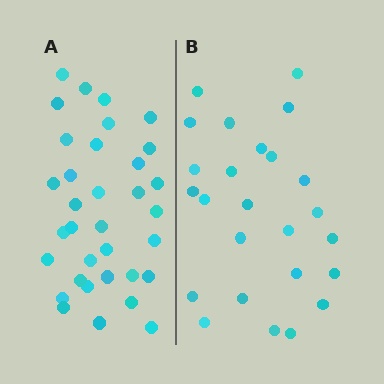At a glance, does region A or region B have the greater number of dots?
Region A (the left region) has more dots.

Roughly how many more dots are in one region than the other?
Region A has roughly 8 or so more dots than region B.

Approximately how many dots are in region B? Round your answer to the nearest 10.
About 20 dots. (The exact count is 25, which rounds to 20.)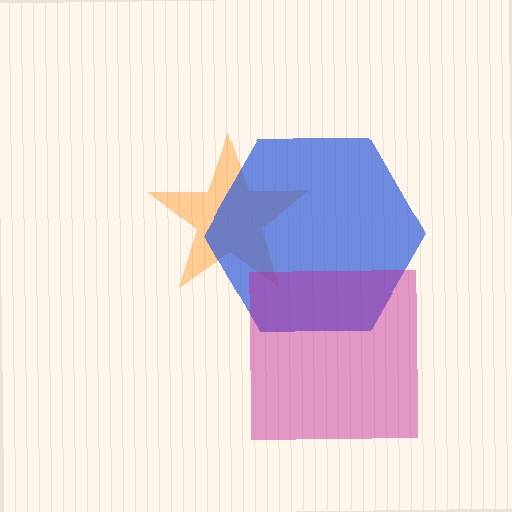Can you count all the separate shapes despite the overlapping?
Yes, there are 3 separate shapes.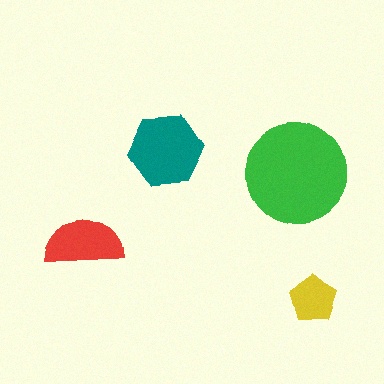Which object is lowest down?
The yellow pentagon is bottommost.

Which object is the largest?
The green circle.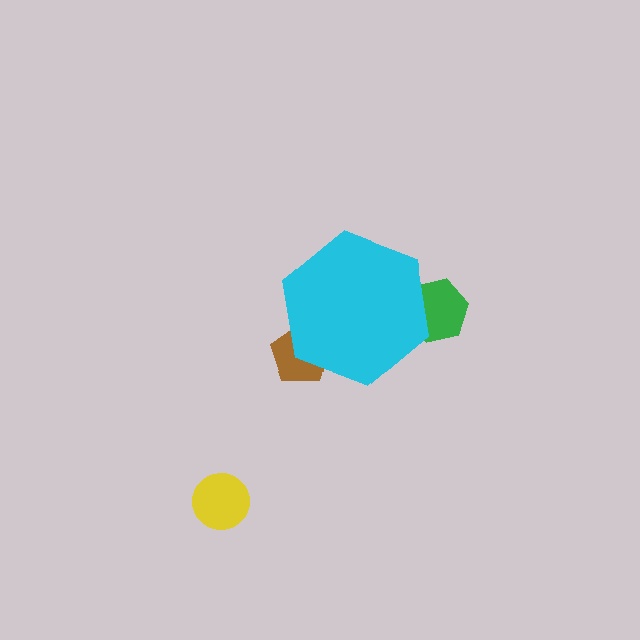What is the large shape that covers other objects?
A cyan hexagon.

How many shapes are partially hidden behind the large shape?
2 shapes are partially hidden.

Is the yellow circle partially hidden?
No, the yellow circle is fully visible.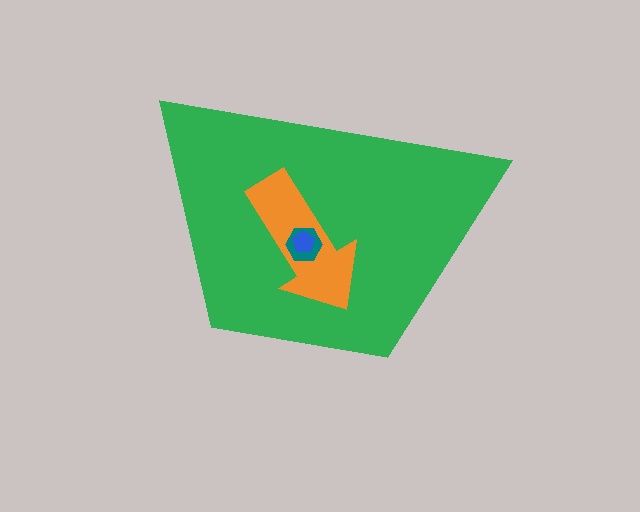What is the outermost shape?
The green trapezoid.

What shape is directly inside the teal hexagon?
The blue pentagon.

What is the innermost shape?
The blue pentagon.